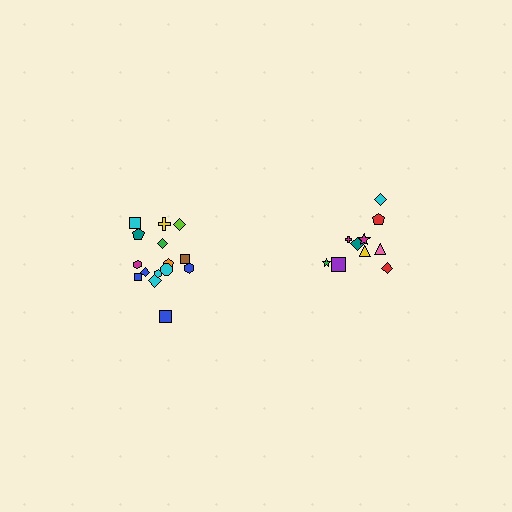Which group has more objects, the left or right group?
The left group.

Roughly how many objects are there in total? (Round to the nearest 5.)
Roughly 25 objects in total.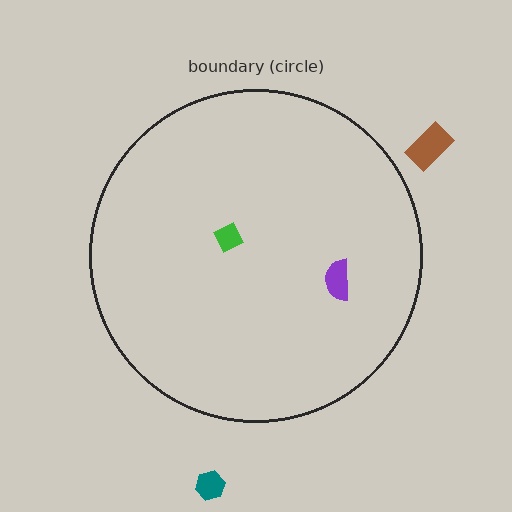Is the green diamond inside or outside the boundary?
Inside.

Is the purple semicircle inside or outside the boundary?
Inside.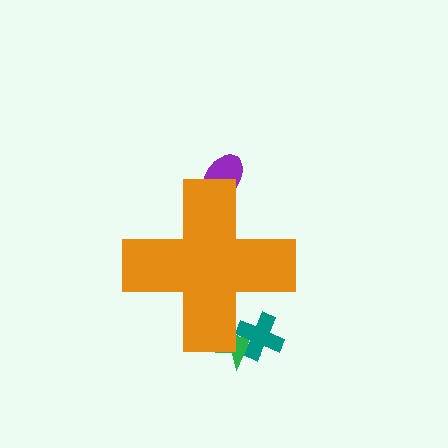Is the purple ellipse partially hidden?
Yes, the purple ellipse is partially hidden behind the orange cross.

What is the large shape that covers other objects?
An orange cross.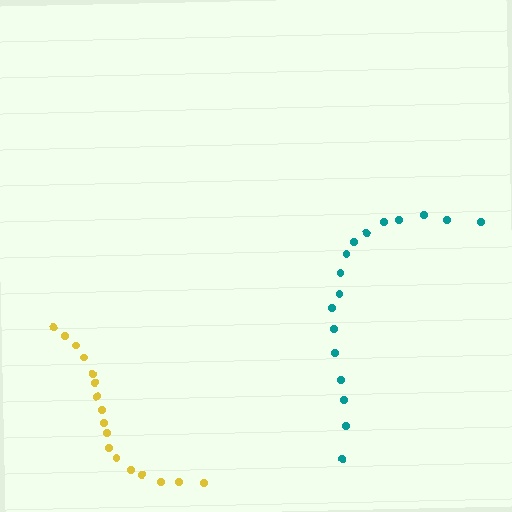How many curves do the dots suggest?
There are 2 distinct paths.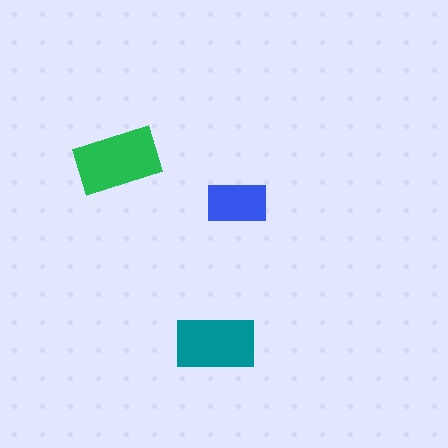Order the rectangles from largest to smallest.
the green one, the teal one, the blue one.